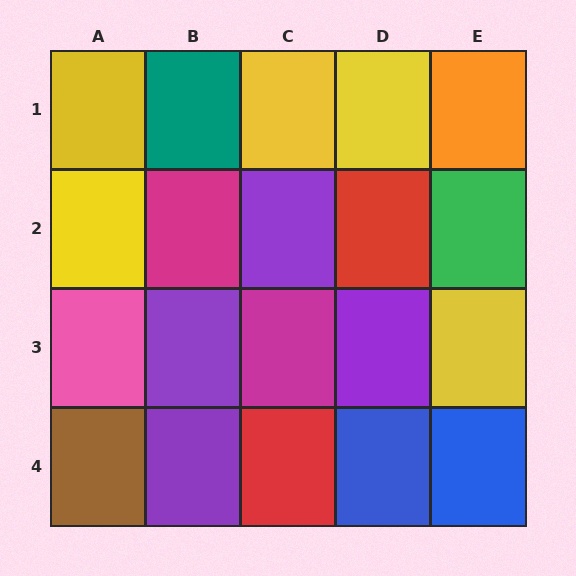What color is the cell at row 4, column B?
Purple.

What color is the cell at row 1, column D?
Yellow.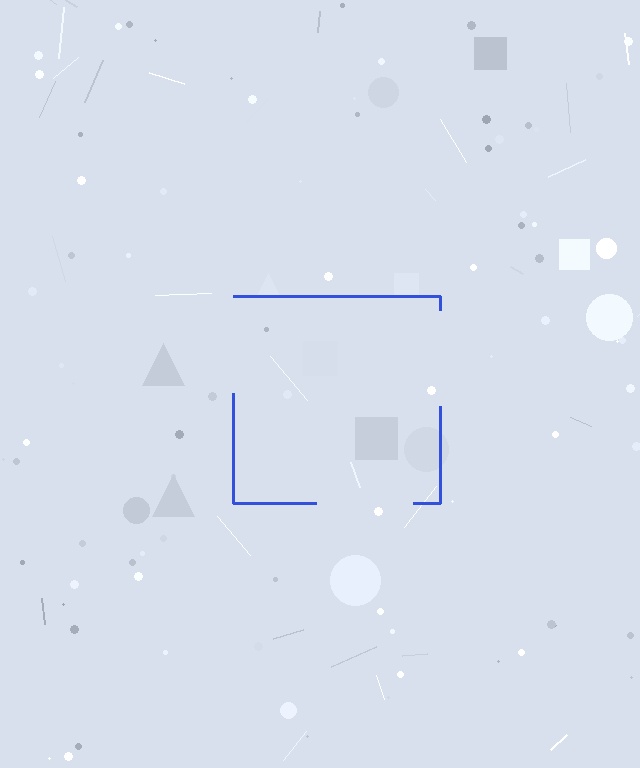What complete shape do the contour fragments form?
The contour fragments form a square.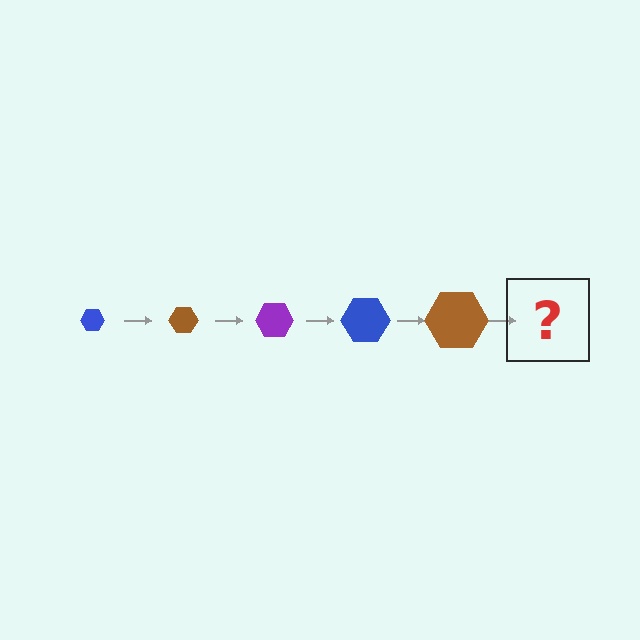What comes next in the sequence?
The next element should be a purple hexagon, larger than the previous one.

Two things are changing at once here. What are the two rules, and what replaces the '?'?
The two rules are that the hexagon grows larger each step and the color cycles through blue, brown, and purple. The '?' should be a purple hexagon, larger than the previous one.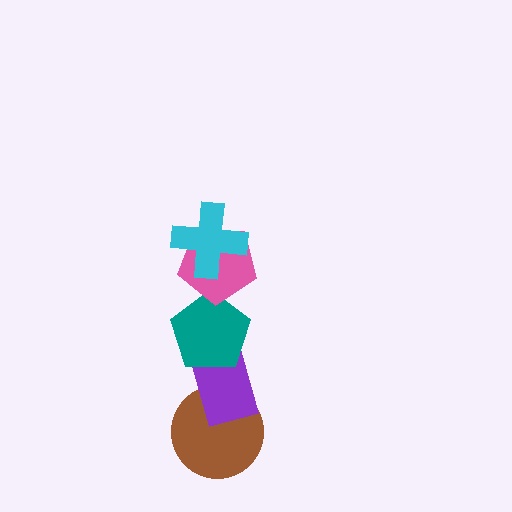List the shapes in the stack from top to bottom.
From top to bottom: the cyan cross, the pink pentagon, the teal pentagon, the purple rectangle, the brown circle.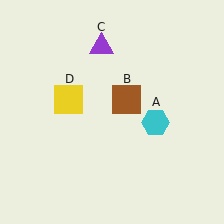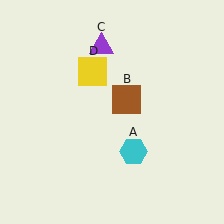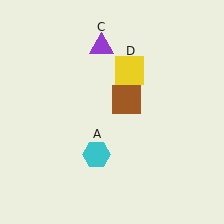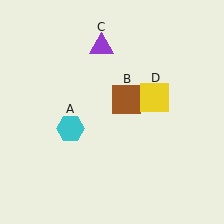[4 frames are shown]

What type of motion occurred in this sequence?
The cyan hexagon (object A), yellow square (object D) rotated clockwise around the center of the scene.